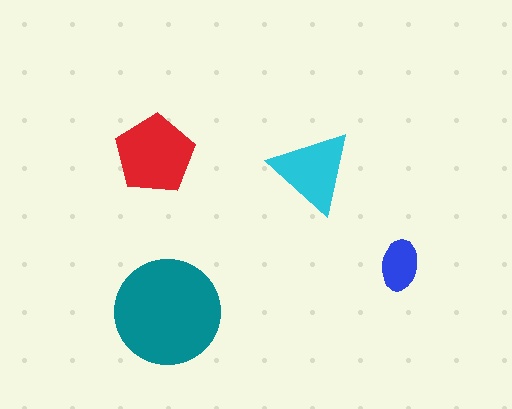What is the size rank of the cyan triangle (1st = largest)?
3rd.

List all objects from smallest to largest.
The blue ellipse, the cyan triangle, the red pentagon, the teal circle.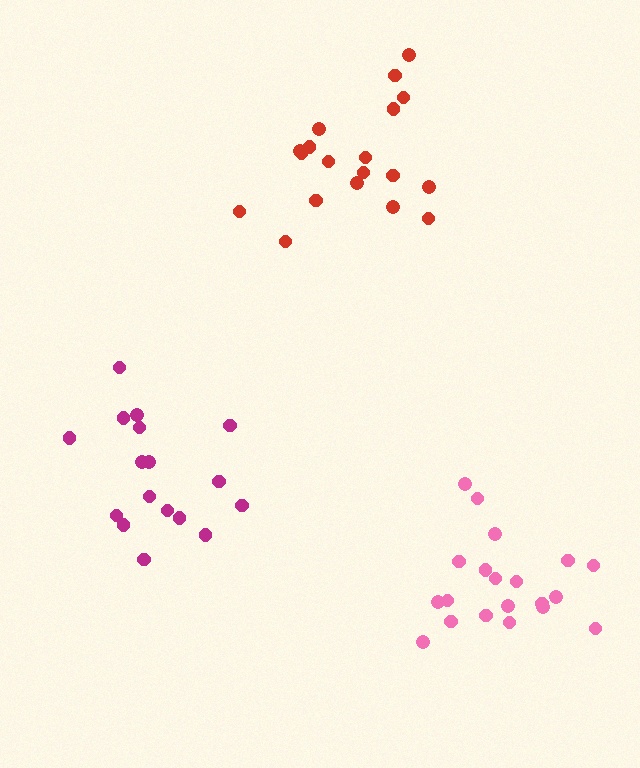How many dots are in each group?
Group 1: 19 dots, Group 2: 17 dots, Group 3: 20 dots (56 total).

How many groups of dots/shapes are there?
There are 3 groups.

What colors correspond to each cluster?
The clusters are colored: red, magenta, pink.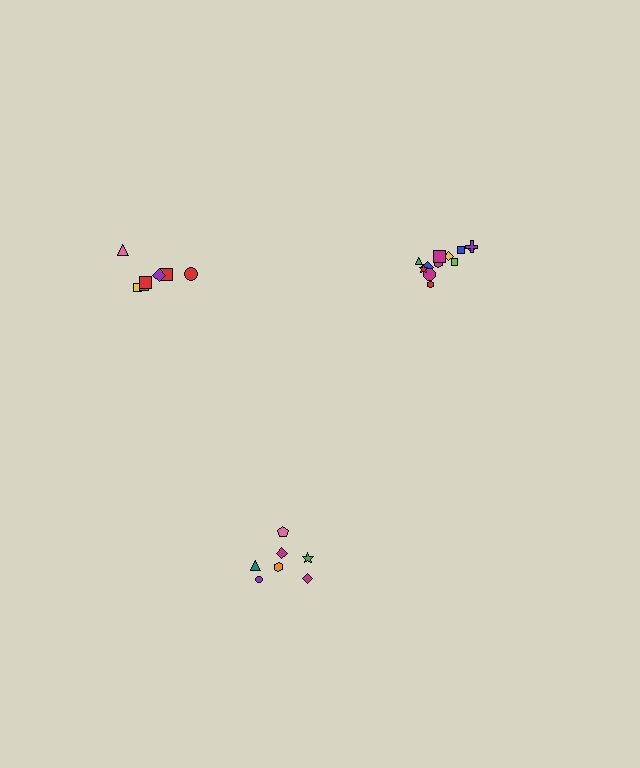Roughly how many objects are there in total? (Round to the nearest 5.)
Roughly 25 objects in total.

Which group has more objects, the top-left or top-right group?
The top-right group.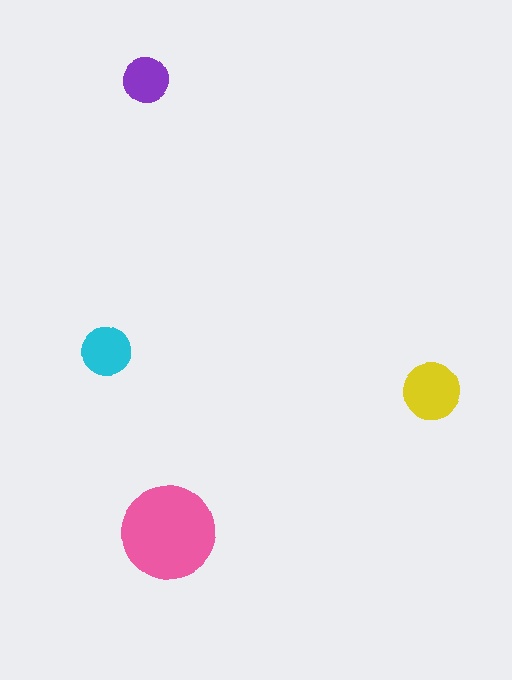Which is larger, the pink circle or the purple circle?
The pink one.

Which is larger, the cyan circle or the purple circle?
The cyan one.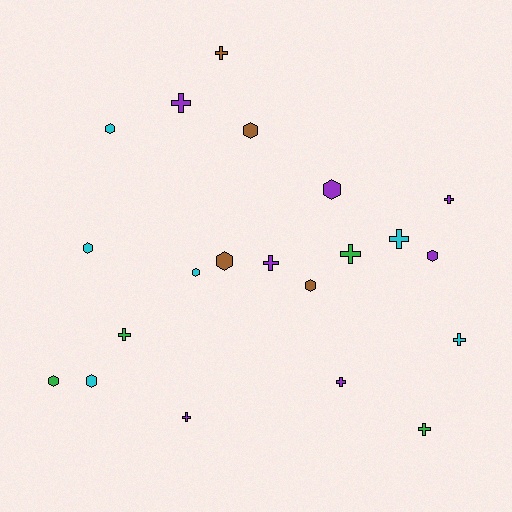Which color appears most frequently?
Purple, with 7 objects.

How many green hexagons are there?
There is 1 green hexagon.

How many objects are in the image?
There are 21 objects.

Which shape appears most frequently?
Cross, with 11 objects.